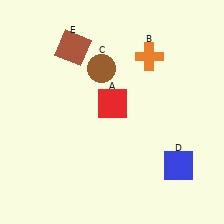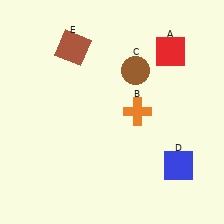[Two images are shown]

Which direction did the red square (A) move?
The red square (A) moved right.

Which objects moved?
The objects that moved are: the red square (A), the orange cross (B), the brown circle (C).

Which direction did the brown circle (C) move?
The brown circle (C) moved right.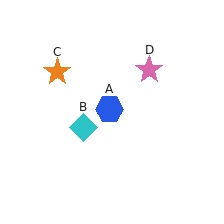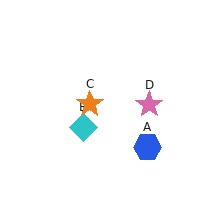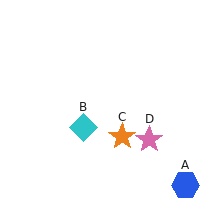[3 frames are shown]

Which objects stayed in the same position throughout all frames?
Cyan diamond (object B) remained stationary.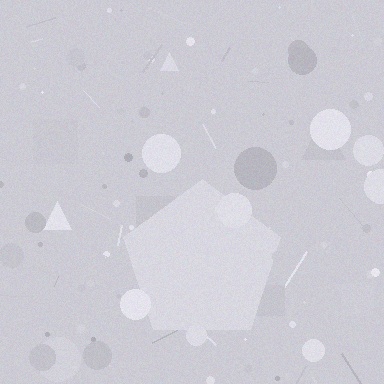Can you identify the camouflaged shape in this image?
The camouflaged shape is a pentagon.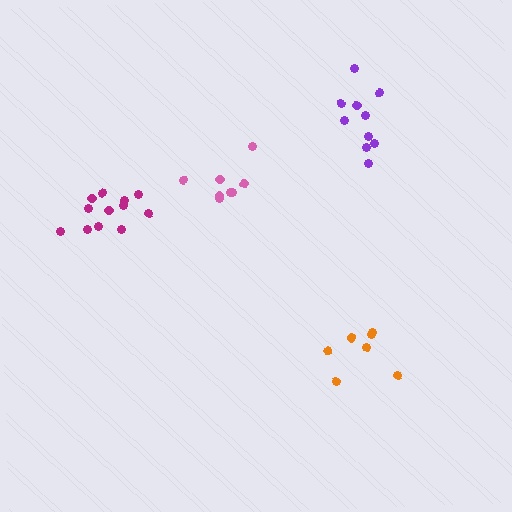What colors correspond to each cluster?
The clusters are colored: orange, magenta, pink, purple.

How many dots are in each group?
Group 1: 7 dots, Group 2: 12 dots, Group 3: 8 dots, Group 4: 10 dots (37 total).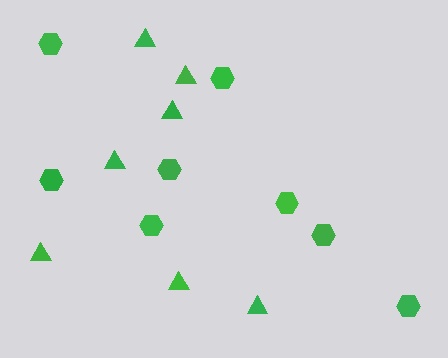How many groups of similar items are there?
There are 2 groups: one group of triangles (7) and one group of hexagons (8).